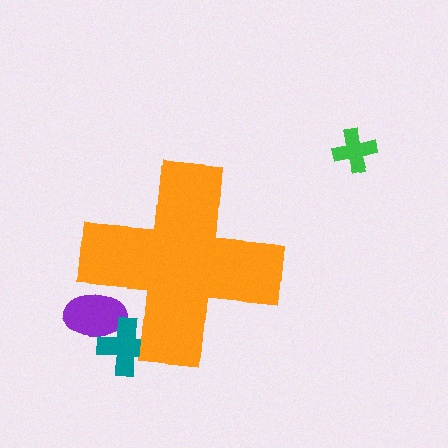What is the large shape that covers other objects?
An orange cross.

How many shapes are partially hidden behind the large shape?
2 shapes are partially hidden.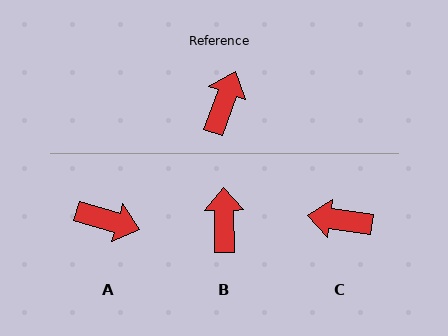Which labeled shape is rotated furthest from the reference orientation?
C, about 102 degrees away.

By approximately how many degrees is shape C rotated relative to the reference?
Approximately 102 degrees counter-clockwise.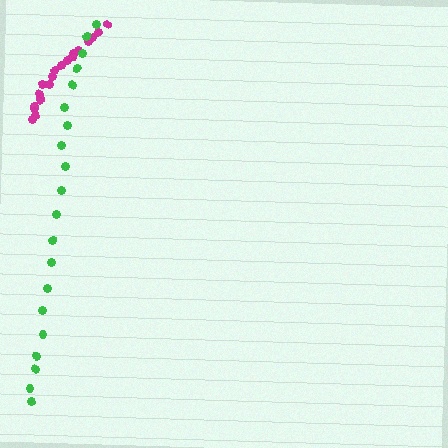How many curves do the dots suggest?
There are 2 distinct paths.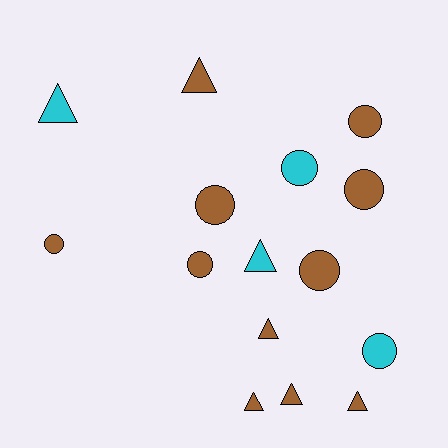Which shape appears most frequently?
Circle, with 8 objects.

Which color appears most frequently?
Brown, with 11 objects.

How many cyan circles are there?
There are 2 cyan circles.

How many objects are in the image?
There are 15 objects.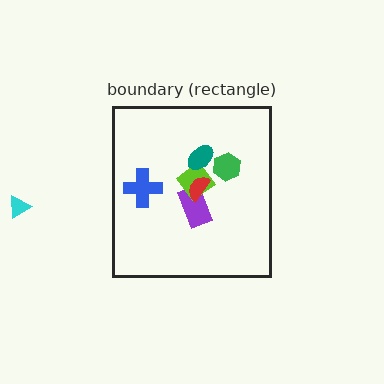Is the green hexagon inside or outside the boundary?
Inside.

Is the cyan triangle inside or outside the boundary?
Outside.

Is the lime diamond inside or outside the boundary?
Inside.